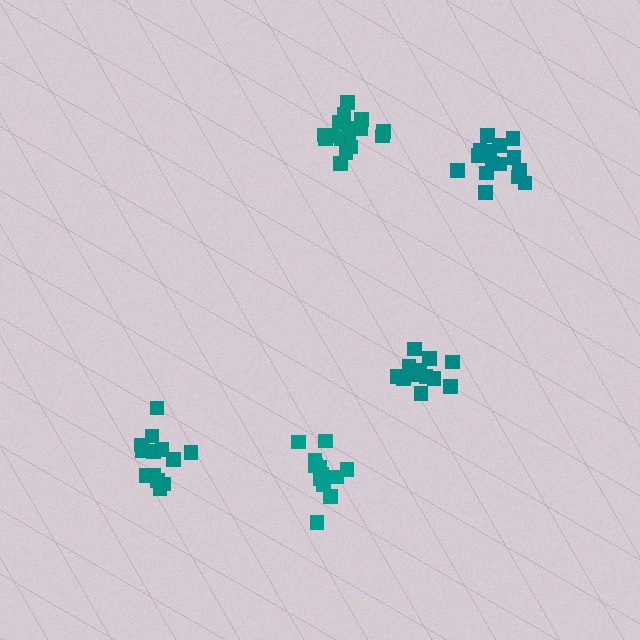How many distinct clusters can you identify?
There are 5 distinct clusters.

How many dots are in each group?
Group 1: 13 dots, Group 2: 13 dots, Group 3: 13 dots, Group 4: 15 dots, Group 5: 16 dots (70 total).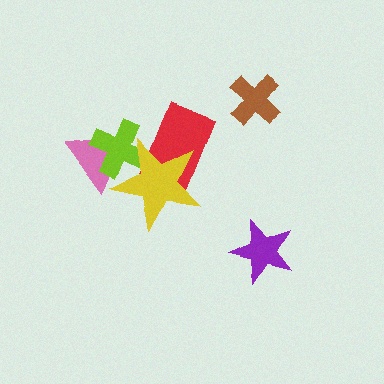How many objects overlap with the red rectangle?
2 objects overlap with the red rectangle.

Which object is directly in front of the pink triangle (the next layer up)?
The lime cross is directly in front of the pink triangle.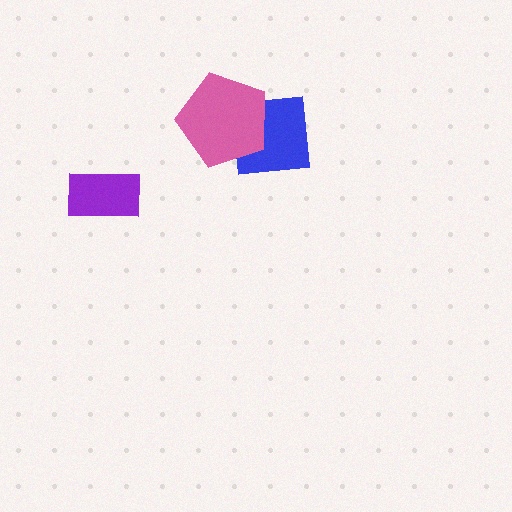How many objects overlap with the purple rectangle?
0 objects overlap with the purple rectangle.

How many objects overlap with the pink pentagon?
1 object overlaps with the pink pentagon.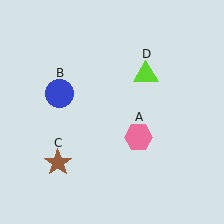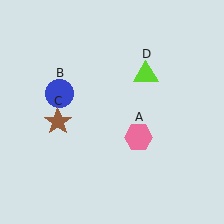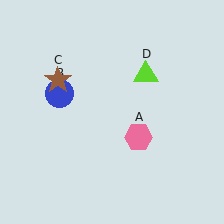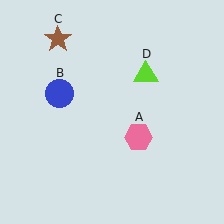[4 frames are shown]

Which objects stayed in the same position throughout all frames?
Pink hexagon (object A) and blue circle (object B) and lime triangle (object D) remained stationary.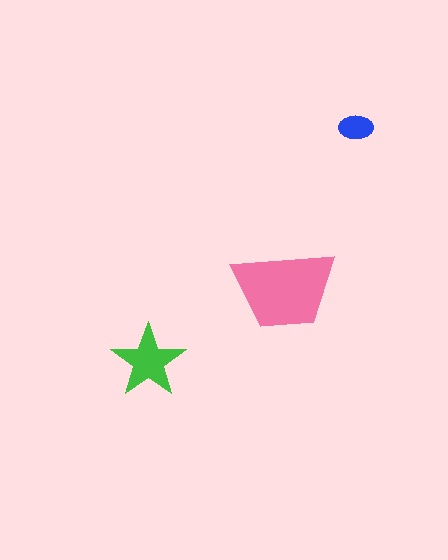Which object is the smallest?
The blue ellipse.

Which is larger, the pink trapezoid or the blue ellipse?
The pink trapezoid.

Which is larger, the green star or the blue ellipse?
The green star.